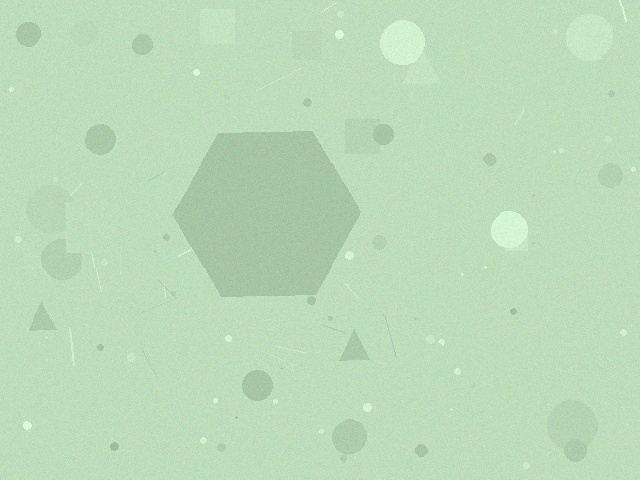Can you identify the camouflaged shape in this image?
The camouflaged shape is a hexagon.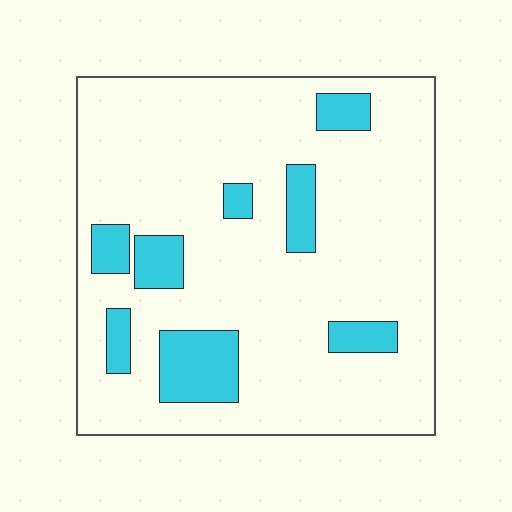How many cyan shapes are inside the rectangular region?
8.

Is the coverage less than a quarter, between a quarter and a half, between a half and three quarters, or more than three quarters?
Less than a quarter.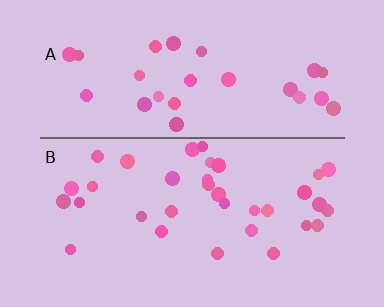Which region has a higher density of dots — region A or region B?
B (the bottom).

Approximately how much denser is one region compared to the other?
Approximately 1.2× — region B over region A.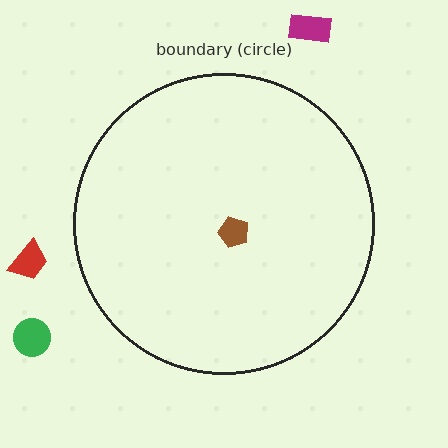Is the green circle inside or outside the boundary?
Outside.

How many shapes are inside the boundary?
1 inside, 3 outside.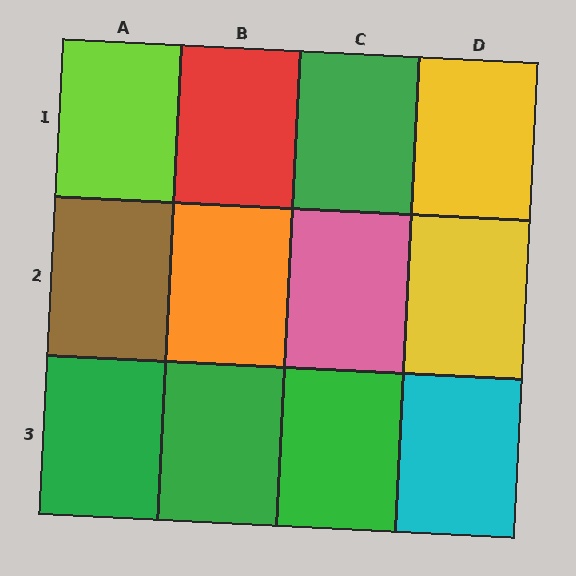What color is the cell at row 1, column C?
Green.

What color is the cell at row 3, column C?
Green.